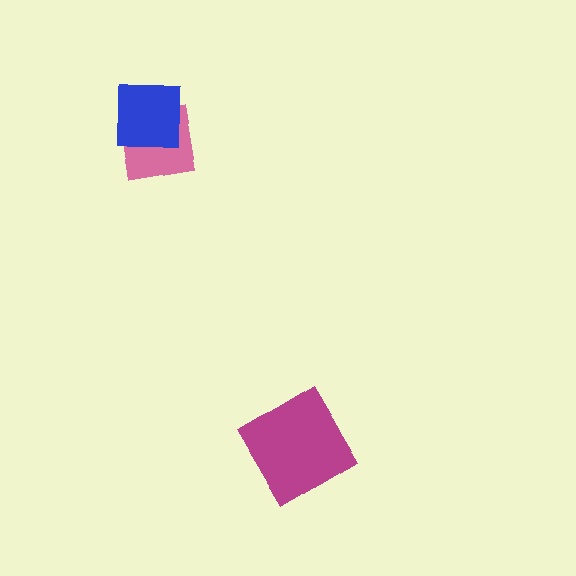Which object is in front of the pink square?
The blue square is in front of the pink square.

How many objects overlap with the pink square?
1 object overlaps with the pink square.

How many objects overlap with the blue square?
1 object overlaps with the blue square.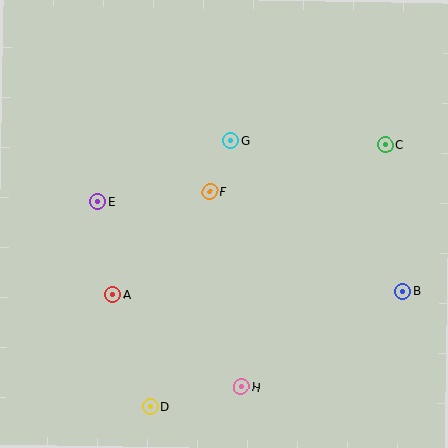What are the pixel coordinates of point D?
Point D is at (150, 406).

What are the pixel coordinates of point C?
Point C is at (386, 145).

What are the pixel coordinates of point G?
Point G is at (231, 141).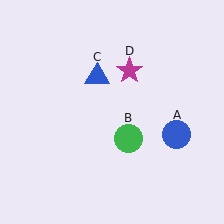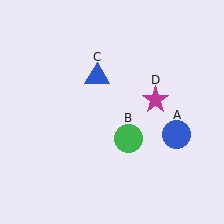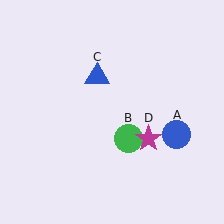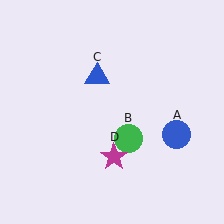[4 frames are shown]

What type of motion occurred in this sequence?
The magenta star (object D) rotated clockwise around the center of the scene.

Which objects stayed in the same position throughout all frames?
Blue circle (object A) and green circle (object B) and blue triangle (object C) remained stationary.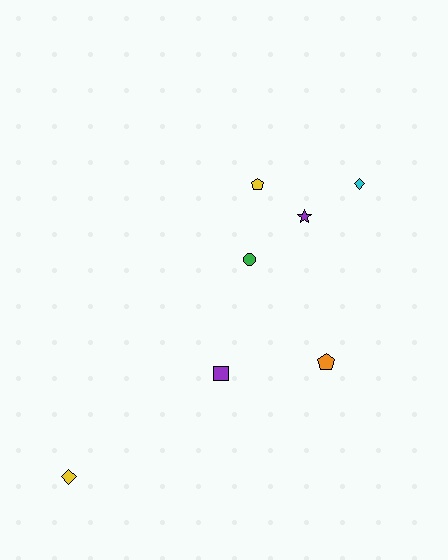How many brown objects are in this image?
There are no brown objects.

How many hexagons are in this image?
There are no hexagons.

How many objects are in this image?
There are 7 objects.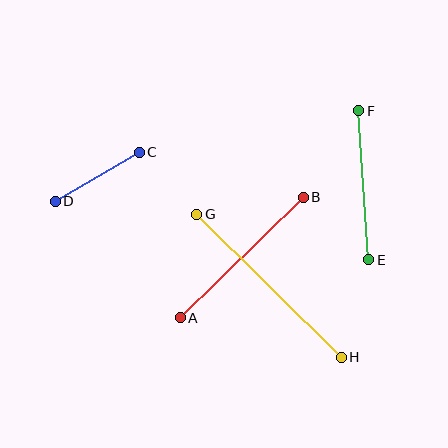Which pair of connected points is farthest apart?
Points G and H are farthest apart.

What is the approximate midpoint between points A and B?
The midpoint is at approximately (242, 258) pixels.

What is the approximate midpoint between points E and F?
The midpoint is at approximately (364, 185) pixels.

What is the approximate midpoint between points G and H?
The midpoint is at approximately (269, 286) pixels.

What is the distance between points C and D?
The distance is approximately 97 pixels.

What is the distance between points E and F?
The distance is approximately 149 pixels.